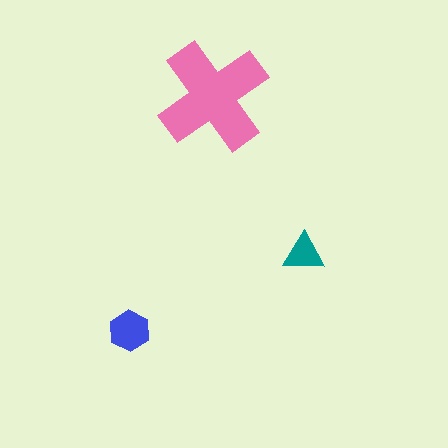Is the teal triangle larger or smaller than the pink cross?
Smaller.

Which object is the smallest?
The teal triangle.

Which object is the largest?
The pink cross.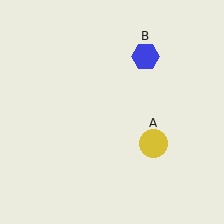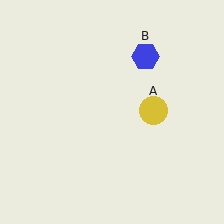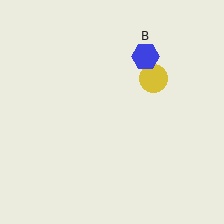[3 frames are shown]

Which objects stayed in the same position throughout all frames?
Blue hexagon (object B) remained stationary.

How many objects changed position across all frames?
1 object changed position: yellow circle (object A).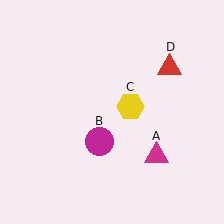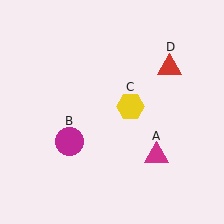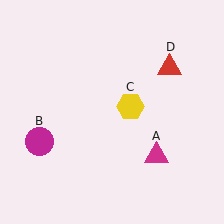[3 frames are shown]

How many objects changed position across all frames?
1 object changed position: magenta circle (object B).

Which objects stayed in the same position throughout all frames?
Magenta triangle (object A) and yellow hexagon (object C) and red triangle (object D) remained stationary.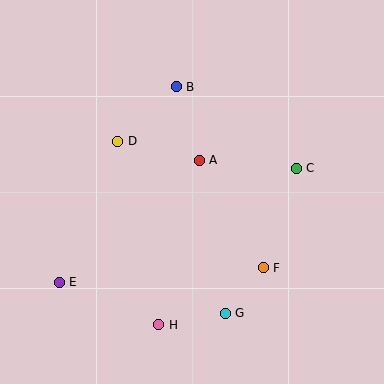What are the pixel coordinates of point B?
Point B is at (176, 87).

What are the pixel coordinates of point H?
Point H is at (159, 325).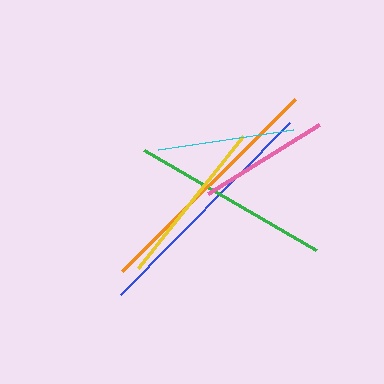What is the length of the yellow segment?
The yellow segment is approximately 169 pixels long.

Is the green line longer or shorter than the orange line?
The orange line is longer than the green line.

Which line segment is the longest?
The orange line is the longest at approximately 244 pixels.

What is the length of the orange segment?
The orange segment is approximately 244 pixels long.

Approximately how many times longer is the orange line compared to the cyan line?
The orange line is approximately 1.8 times the length of the cyan line.